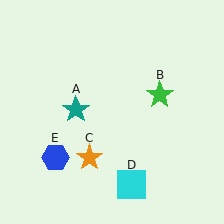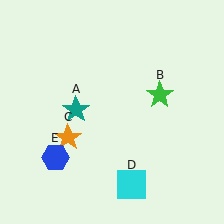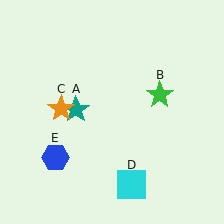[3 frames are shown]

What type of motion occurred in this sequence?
The orange star (object C) rotated clockwise around the center of the scene.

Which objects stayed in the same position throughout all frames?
Teal star (object A) and green star (object B) and cyan square (object D) and blue hexagon (object E) remained stationary.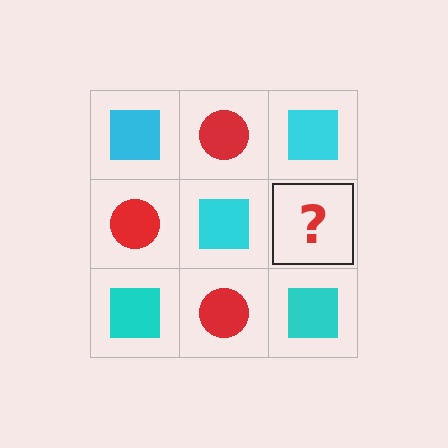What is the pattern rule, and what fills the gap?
The rule is that it alternates cyan square and red circle in a checkerboard pattern. The gap should be filled with a red circle.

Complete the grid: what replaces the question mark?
The question mark should be replaced with a red circle.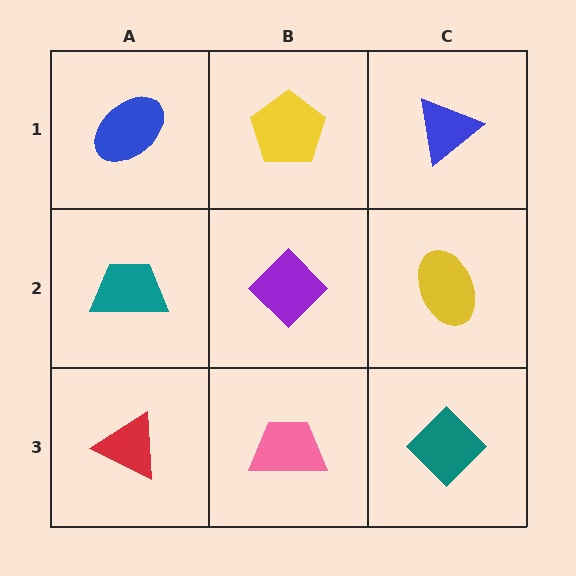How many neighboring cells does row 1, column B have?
3.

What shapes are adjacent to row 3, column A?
A teal trapezoid (row 2, column A), a pink trapezoid (row 3, column B).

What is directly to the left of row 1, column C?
A yellow pentagon.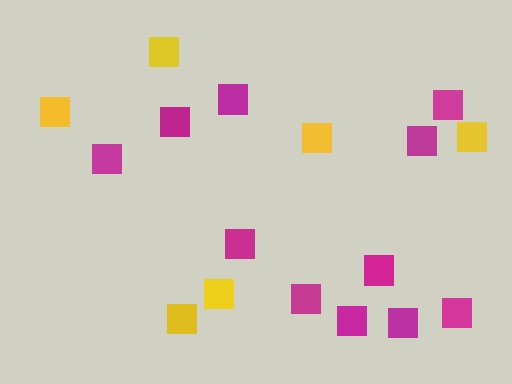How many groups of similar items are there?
There are 2 groups: one group of yellow squares (6) and one group of magenta squares (11).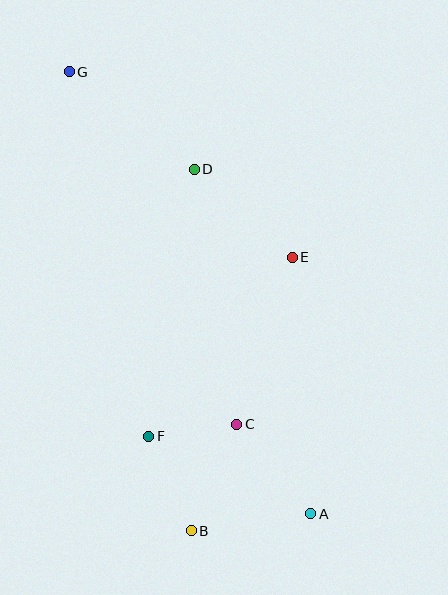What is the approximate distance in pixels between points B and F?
The distance between B and F is approximately 104 pixels.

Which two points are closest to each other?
Points C and F are closest to each other.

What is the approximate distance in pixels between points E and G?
The distance between E and G is approximately 290 pixels.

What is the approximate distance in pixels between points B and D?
The distance between B and D is approximately 362 pixels.